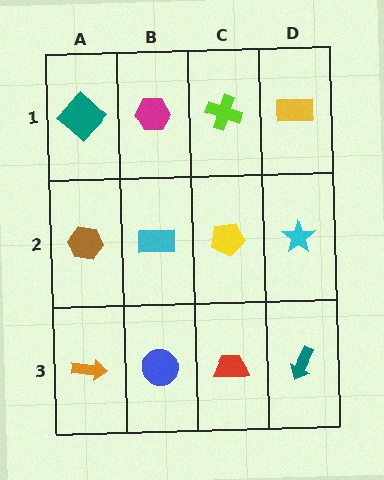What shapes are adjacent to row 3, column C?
A yellow pentagon (row 2, column C), a blue circle (row 3, column B), a teal arrow (row 3, column D).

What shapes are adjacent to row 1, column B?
A cyan rectangle (row 2, column B), a teal diamond (row 1, column A), a lime cross (row 1, column C).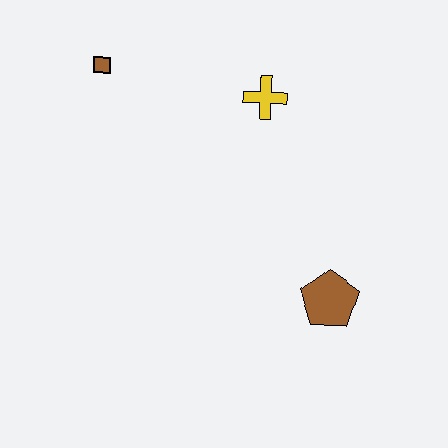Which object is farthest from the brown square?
The brown pentagon is farthest from the brown square.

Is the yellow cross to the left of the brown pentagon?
Yes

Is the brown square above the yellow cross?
Yes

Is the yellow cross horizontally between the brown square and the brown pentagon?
Yes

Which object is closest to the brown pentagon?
The yellow cross is closest to the brown pentagon.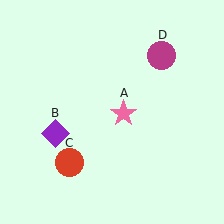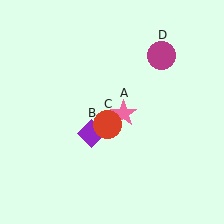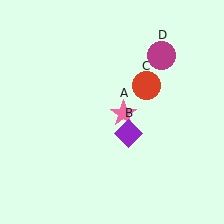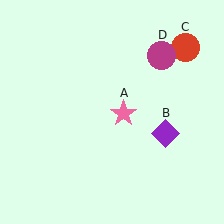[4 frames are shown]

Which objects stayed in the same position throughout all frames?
Pink star (object A) and magenta circle (object D) remained stationary.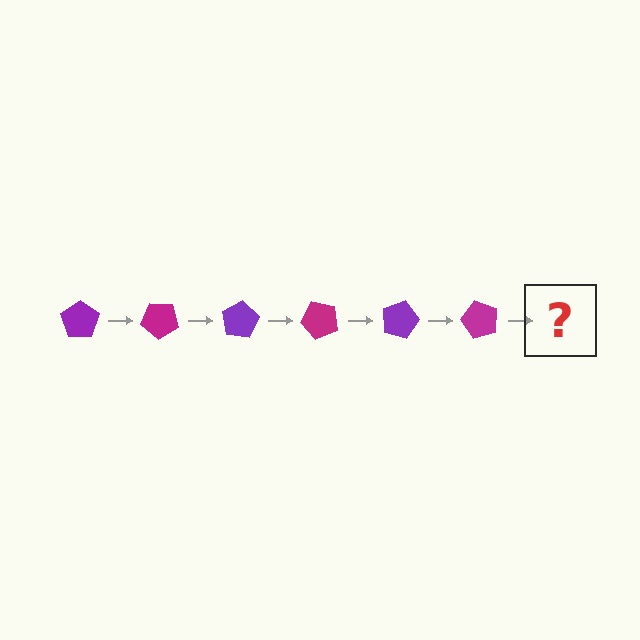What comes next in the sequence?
The next element should be a purple pentagon, rotated 240 degrees from the start.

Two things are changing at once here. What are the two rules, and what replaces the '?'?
The two rules are that it rotates 40 degrees each step and the color cycles through purple and magenta. The '?' should be a purple pentagon, rotated 240 degrees from the start.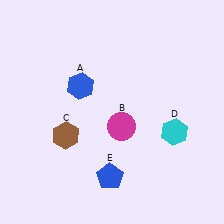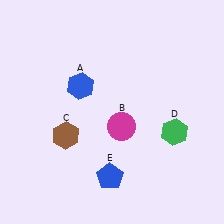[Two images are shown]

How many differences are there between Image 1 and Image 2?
There is 1 difference between the two images.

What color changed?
The hexagon (D) changed from cyan in Image 1 to green in Image 2.